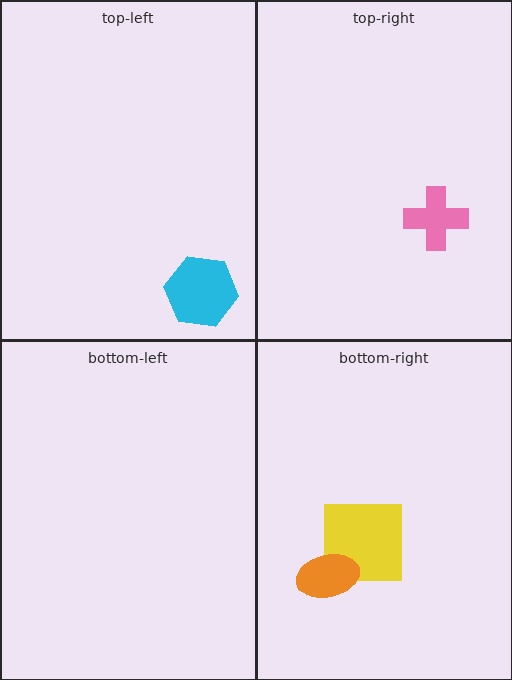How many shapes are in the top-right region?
1.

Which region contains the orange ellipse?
The bottom-right region.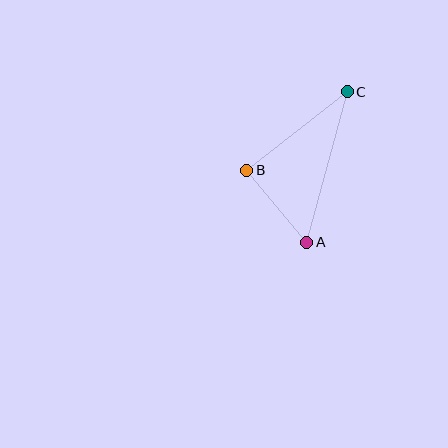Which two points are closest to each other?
Points A and B are closest to each other.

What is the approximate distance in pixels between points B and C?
The distance between B and C is approximately 128 pixels.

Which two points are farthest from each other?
Points A and C are farthest from each other.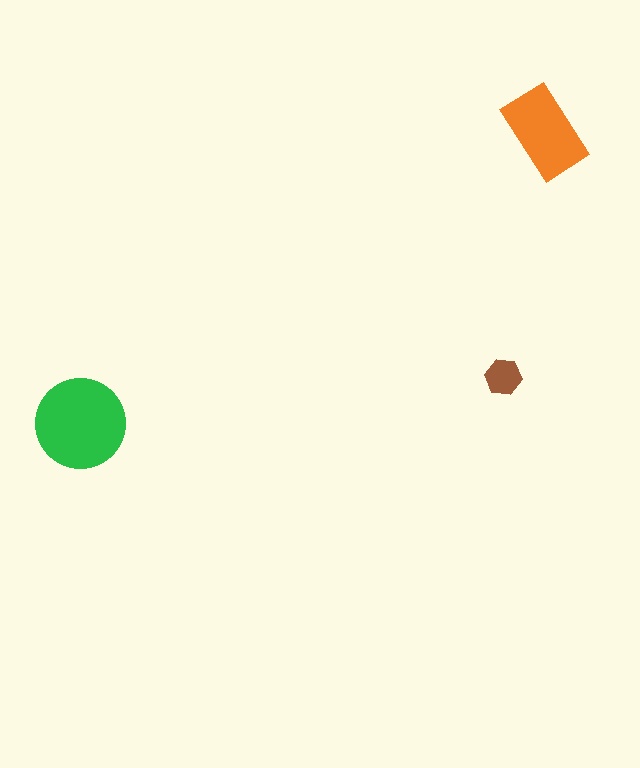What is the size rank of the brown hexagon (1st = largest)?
3rd.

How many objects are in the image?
There are 3 objects in the image.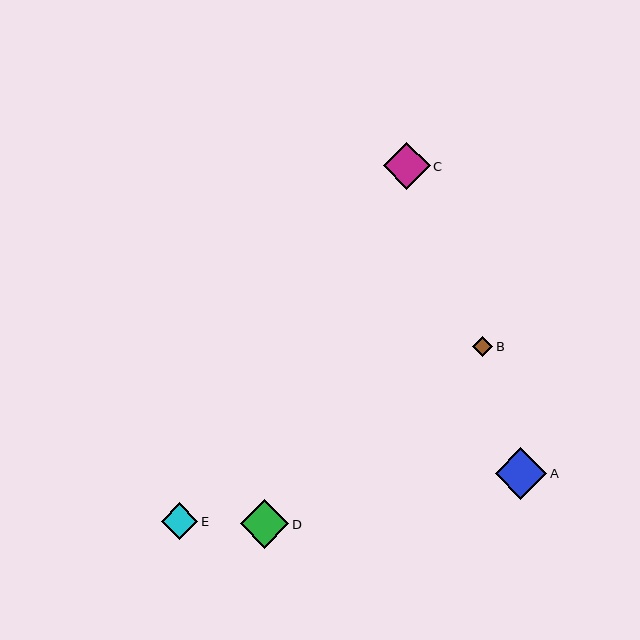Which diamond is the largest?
Diamond A is the largest with a size of approximately 52 pixels.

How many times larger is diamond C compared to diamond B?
Diamond C is approximately 2.3 times the size of diamond B.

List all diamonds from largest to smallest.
From largest to smallest: A, D, C, E, B.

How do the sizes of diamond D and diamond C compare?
Diamond D and diamond C are approximately the same size.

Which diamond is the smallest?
Diamond B is the smallest with a size of approximately 20 pixels.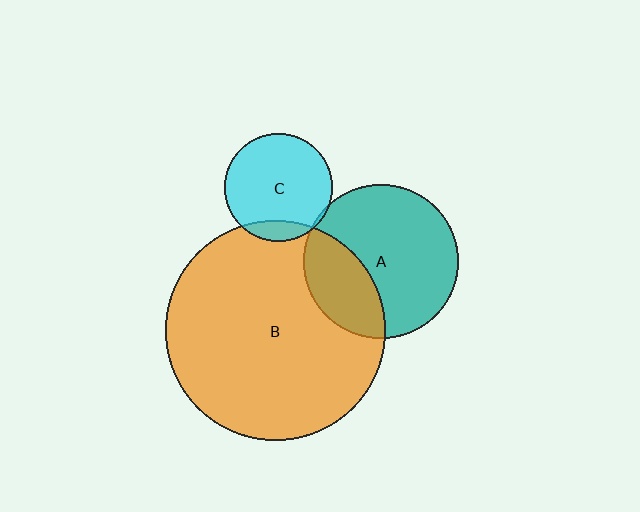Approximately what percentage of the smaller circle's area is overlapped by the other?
Approximately 10%.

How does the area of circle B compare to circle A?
Approximately 2.0 times.